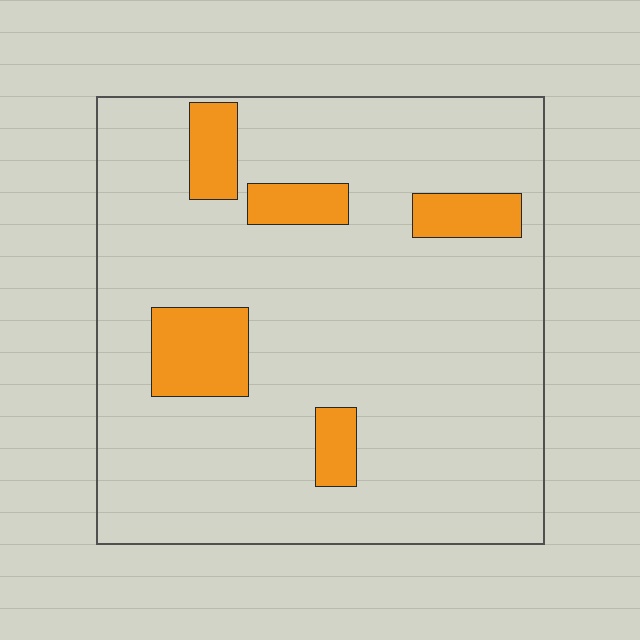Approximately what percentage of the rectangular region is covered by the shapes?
Approximately 15%.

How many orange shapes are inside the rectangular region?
5.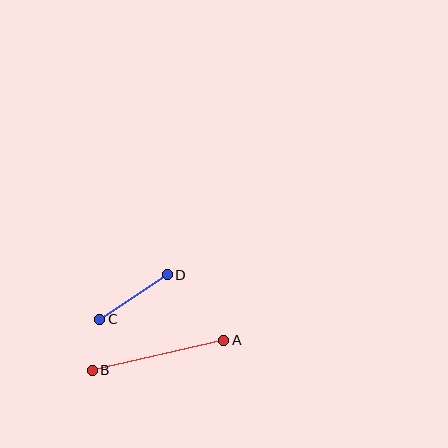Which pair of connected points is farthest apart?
Points A and B are farthest apart.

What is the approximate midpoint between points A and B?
The midpoint is at approximately (158, 355) pixels.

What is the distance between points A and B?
The distance is approximately 135 pixels.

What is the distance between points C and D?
The distance is approximately 81 pixels.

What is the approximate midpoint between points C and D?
The midpoint is at approximately (134, 297) pixels.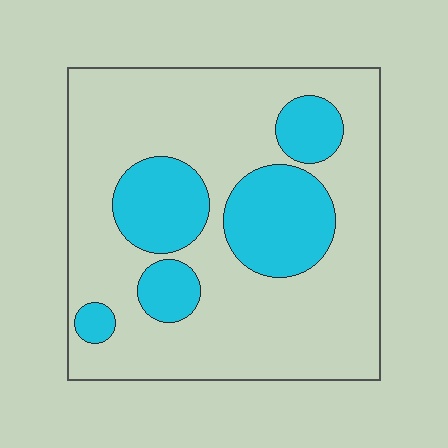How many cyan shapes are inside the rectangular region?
5.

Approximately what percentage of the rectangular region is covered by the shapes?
Approximately 25%.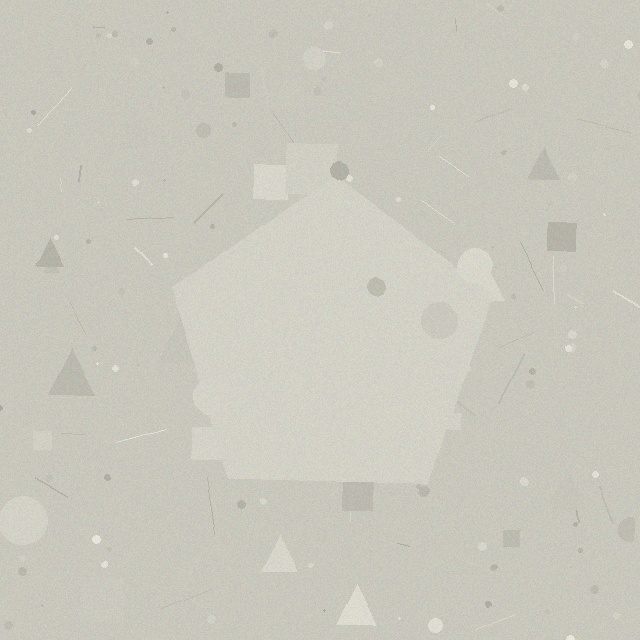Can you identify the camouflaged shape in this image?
The camouflaged shape is a pentagon.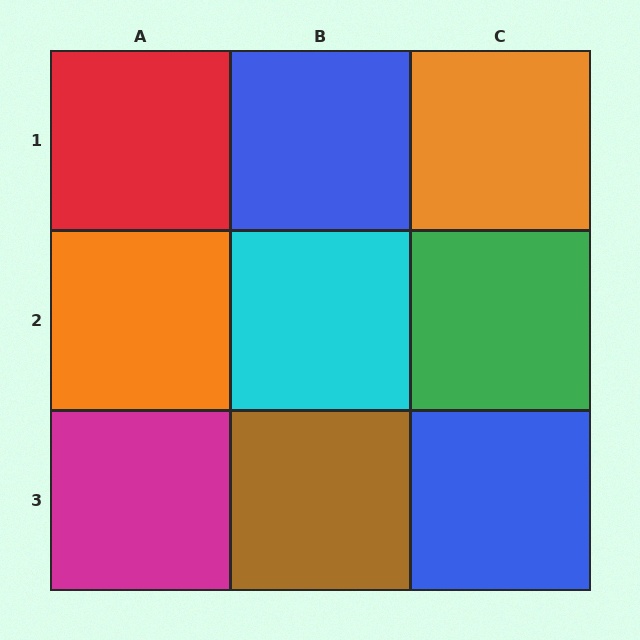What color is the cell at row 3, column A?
Magenta.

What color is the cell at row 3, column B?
Brown.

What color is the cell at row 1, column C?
Orange.